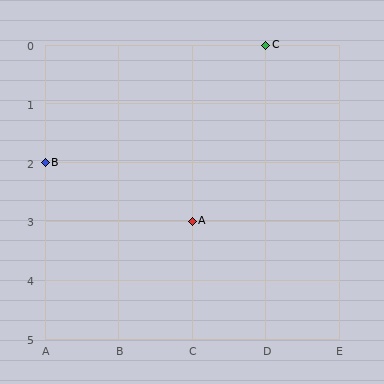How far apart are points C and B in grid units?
Points C and B are 3 columns and 2 rows apart (about 3.6 grid units diagonally).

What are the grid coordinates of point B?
Point B is at grid coordinates (A, 2).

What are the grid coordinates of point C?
Point C is at grid coordinates (D, 0).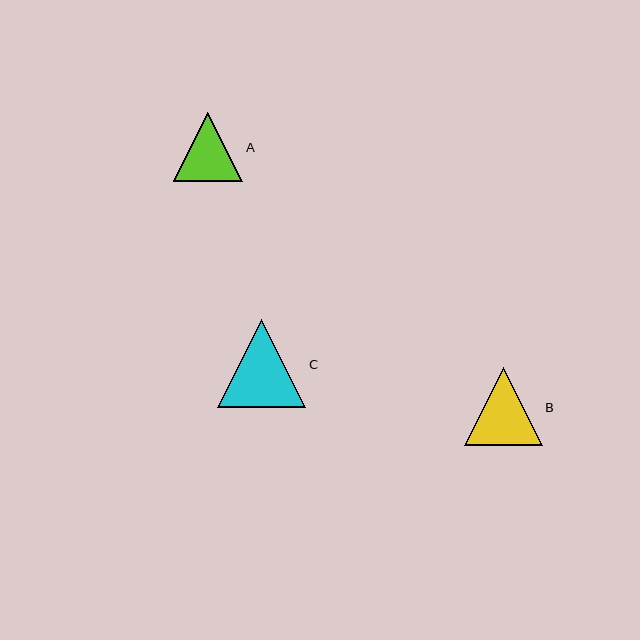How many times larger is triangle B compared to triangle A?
Triangle B is approximately 1.1 times the size of triangle A.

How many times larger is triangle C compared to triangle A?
Triangle C is approximately 1.3 times the size of triangle A.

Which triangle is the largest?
Triangle C is the largest with a size of approximately 88 pixels.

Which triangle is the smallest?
Triangle A is the smallest with a size of approximately 70 pixels.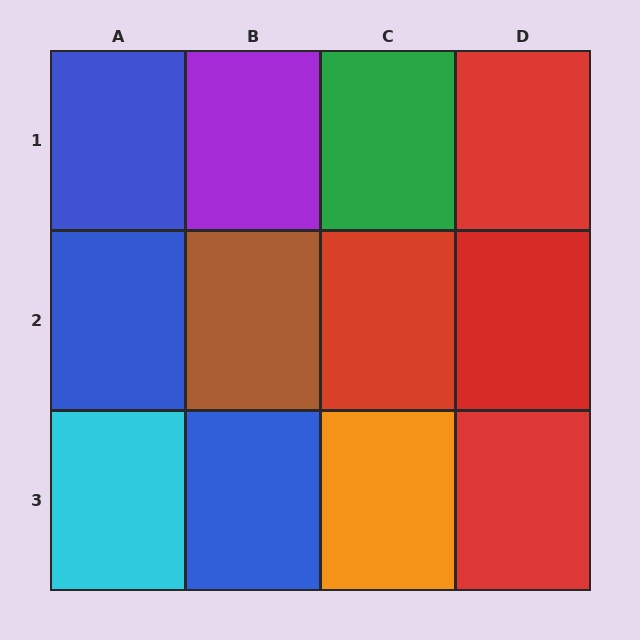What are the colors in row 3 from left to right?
Cyan, blue, orange, red.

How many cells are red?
4 cells are red.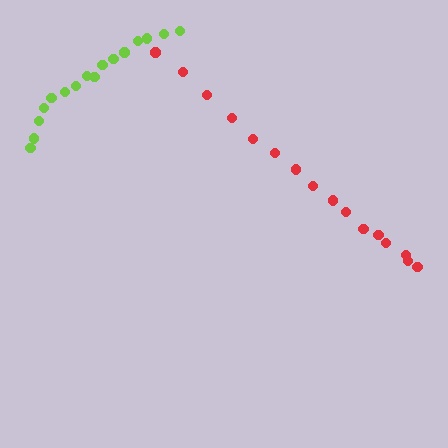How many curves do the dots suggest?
There are 2 distinct paths.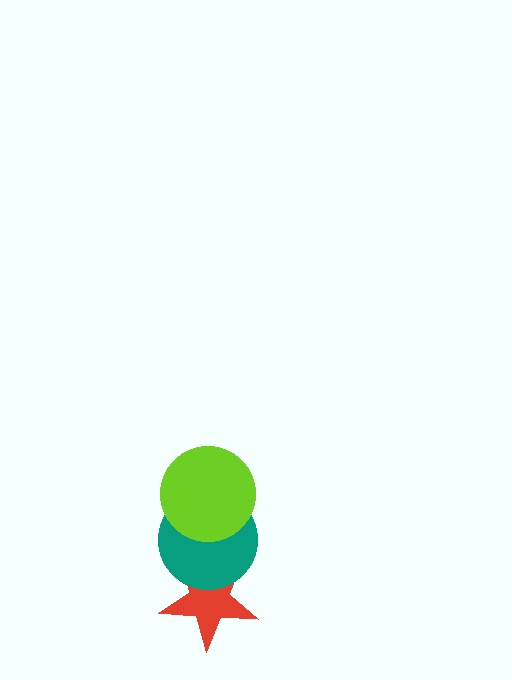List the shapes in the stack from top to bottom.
From top to bottom: the lime circle, the teal circle, the red star.